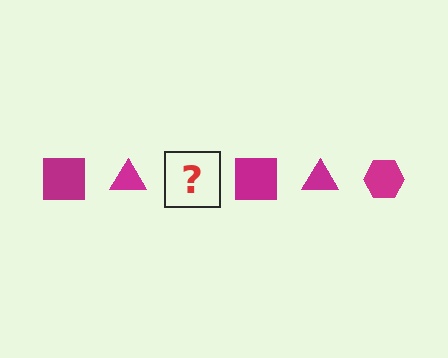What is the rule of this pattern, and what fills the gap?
The rule is that the pattern cycles through square, triangle, hexagon shapes in magenta. The gap should be filled with a magenta hexagon.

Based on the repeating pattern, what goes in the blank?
The blank should be a magenta hexagon.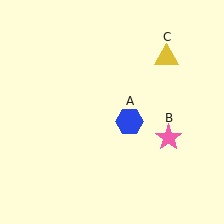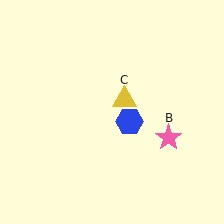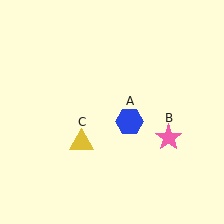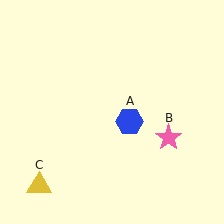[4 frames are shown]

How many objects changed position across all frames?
1 object changed position: yellow triangle (object C).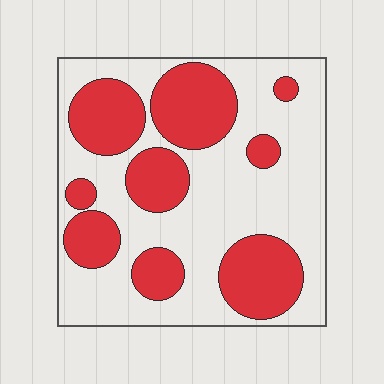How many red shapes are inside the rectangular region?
9.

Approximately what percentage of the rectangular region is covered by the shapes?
Approximately 35%.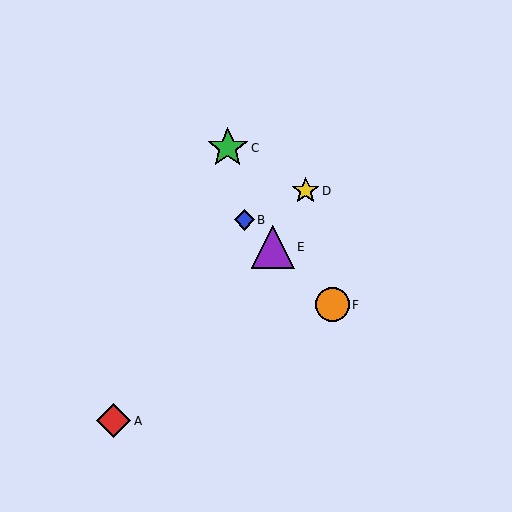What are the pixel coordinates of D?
Object D is at (306, 191).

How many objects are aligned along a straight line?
3 objects (B, E, F) are aligned along a straight line.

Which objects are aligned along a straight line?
Objects B, E, F are aligned along a straight line.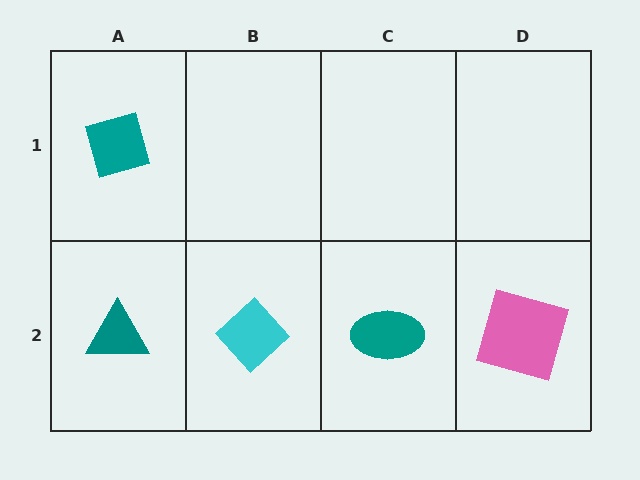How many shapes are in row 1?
1 shape.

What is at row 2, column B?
A cyan diamond.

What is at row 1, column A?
A teal diamond.